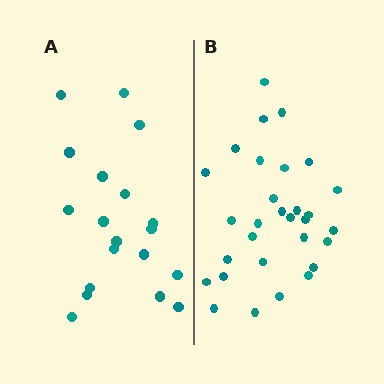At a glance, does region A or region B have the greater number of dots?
Region B (the right region) has more dots.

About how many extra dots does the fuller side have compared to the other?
Region B has roughly 12 or so more dots than region A.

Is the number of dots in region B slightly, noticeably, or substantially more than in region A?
Region B has substantially more. The ratio is roughly 1.6 to 1.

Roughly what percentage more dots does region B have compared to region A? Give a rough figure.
About 60% more.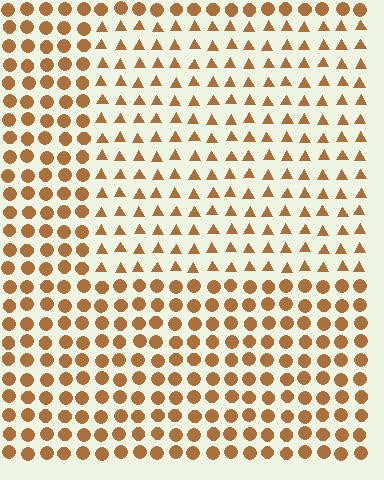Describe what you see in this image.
The image is filled with small brown elements arranged in a uniform grid. A rectangle-shaped region contains triangles, while the surrounding area contains circles. The boundary is defined purely by the change in element shape.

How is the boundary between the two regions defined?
The boundary is defined by a change in element shape: triangles inside vs. circles outside. All elements share the same color and spacing.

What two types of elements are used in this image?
The image uses triangles inside the rectangle region and circles outside it.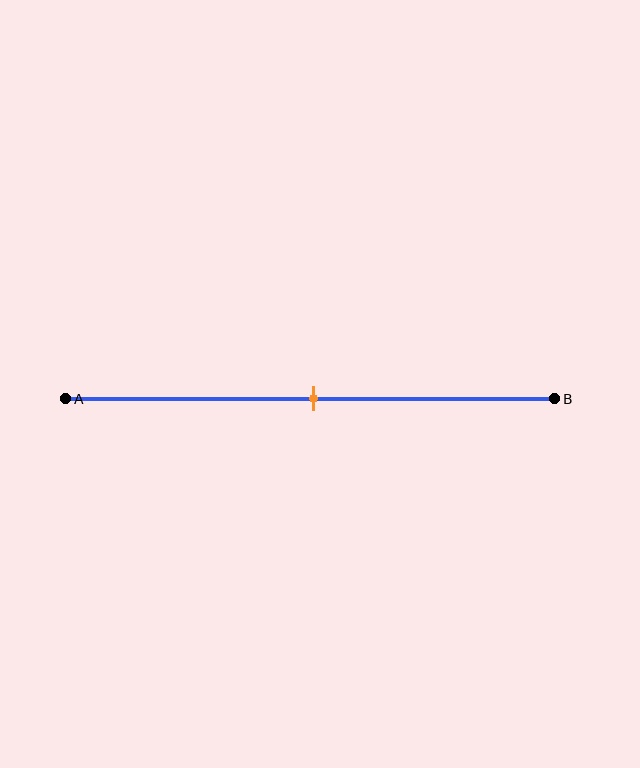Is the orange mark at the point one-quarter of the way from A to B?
No, the mark is at about 50% from A, not at the 25% one-quarter point.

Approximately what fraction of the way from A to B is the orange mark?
The orange mark is approximately 50% of the way from A to B.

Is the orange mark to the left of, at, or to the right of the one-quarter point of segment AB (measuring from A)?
The orange mark is to the right of the one-quarter point of segment AB.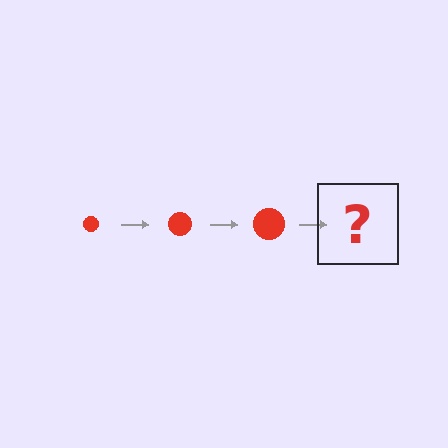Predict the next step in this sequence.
The next step is a red circle, larger than the previous one.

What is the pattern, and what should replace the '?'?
The pattern is that the circle gets progressively larger each step. The '?' should be a red circle, larger than the previous one.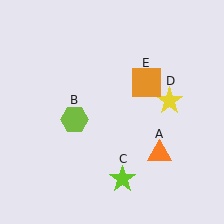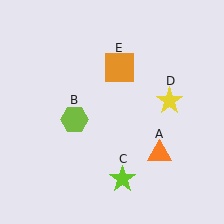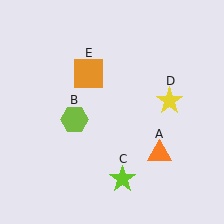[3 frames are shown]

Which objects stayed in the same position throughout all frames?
Orange triangle (object A) and lime hexagon (object B) and lime star (object C) and yellow star (object D) remained stationary.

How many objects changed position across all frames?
1 object changed position: orange square (object E).